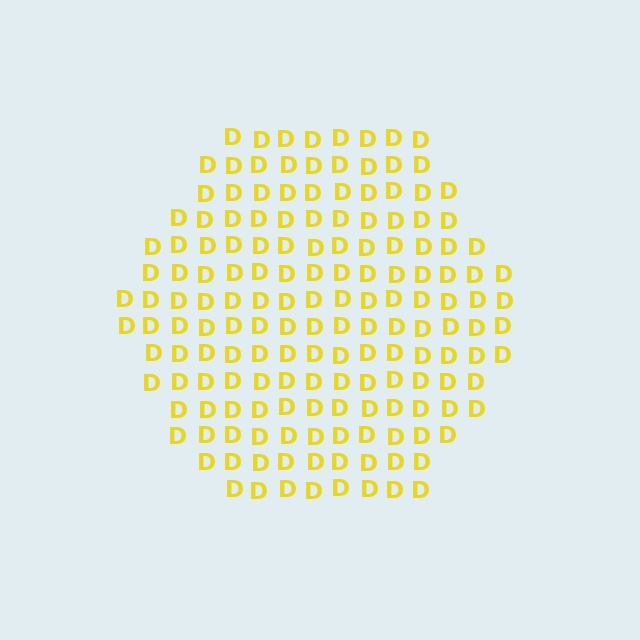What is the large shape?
The large shape is a hexagon.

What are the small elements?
The small elements are letter D's.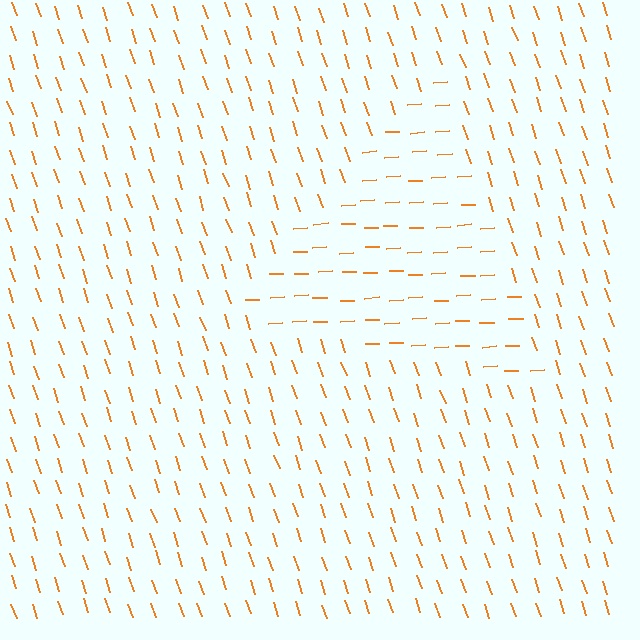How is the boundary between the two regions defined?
The boundary is defined purely by a change in line orientation (approximately 74 degrees difference). All lines are the same color and thickness.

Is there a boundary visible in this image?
Yes, there is a texture boundary formed by a change in line orientation.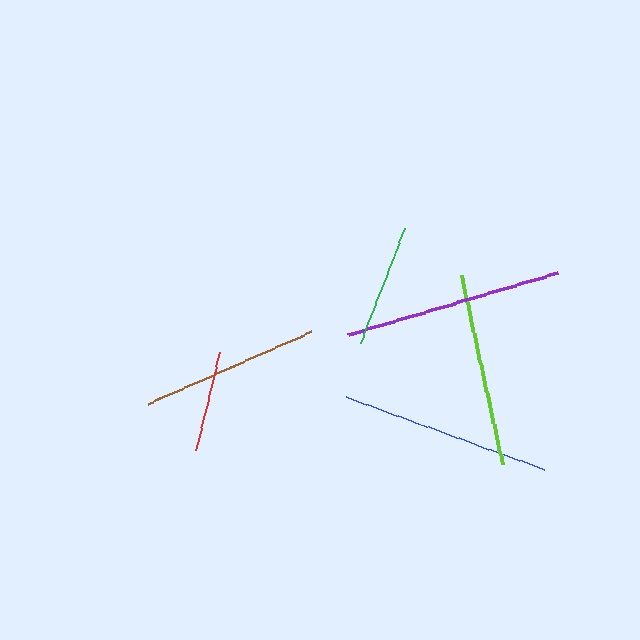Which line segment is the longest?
The purple line is the longest at approximately 217 pixels.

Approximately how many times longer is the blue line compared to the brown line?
The blue line is approximately 1.2 times the length of the brown line.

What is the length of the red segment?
The red segment is approximately 101 pixels long.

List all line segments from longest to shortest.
From longest to shortest: purple, blue, lime, brown, green, red.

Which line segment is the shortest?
The red line is the shortest at approximately 101 pixels.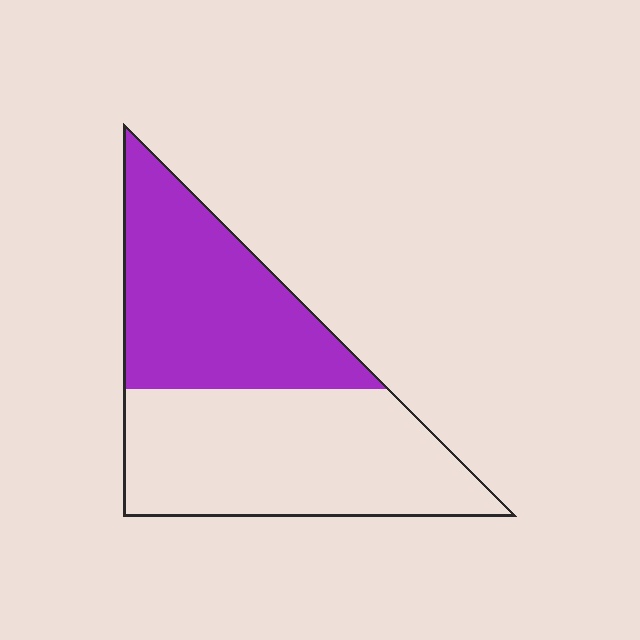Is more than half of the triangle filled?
No.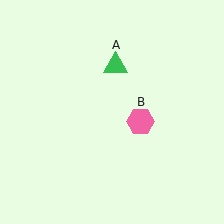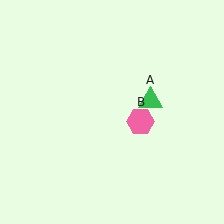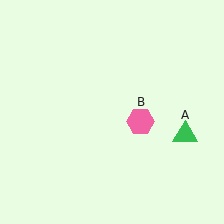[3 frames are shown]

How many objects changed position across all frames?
1 object changed position: green triangle (object A).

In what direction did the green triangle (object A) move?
The green triangle (object A) moved down and to the right.